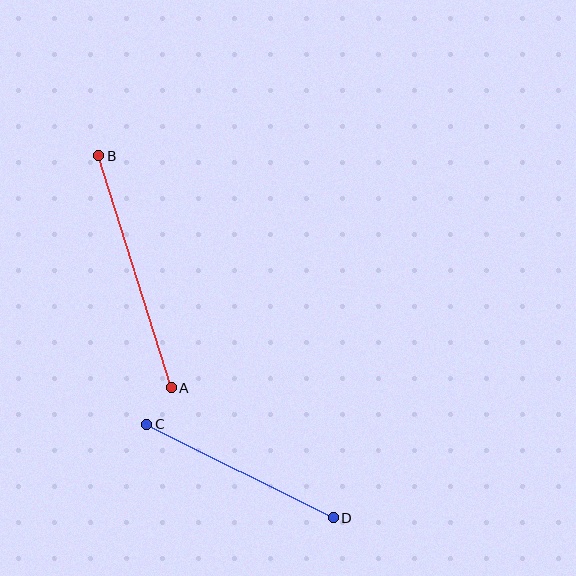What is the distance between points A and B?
The distance is approximately 243 pixels.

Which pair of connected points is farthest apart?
Points A and B are farthest apart.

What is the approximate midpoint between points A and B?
The midpoint is at approximately (135, 272) pixels.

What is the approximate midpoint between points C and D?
The midpoint is at approximately (240, 471) pixels.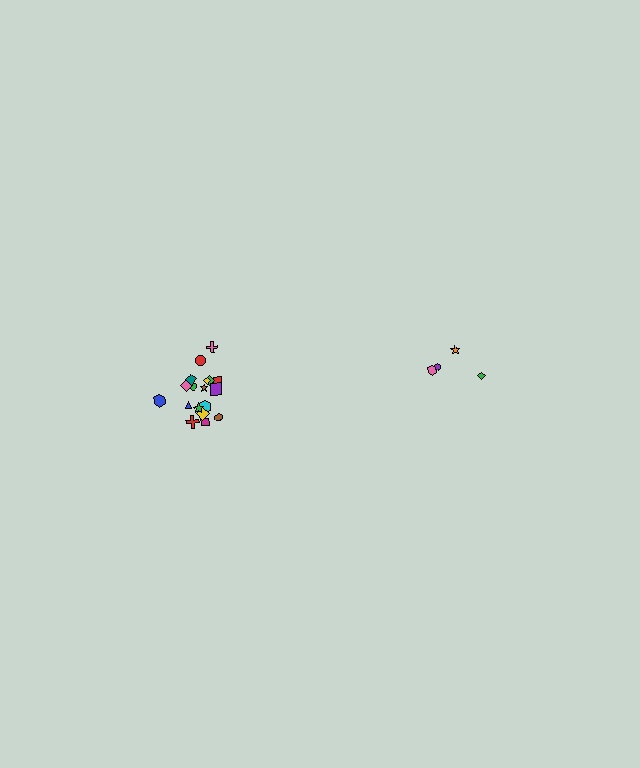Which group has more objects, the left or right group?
The left group.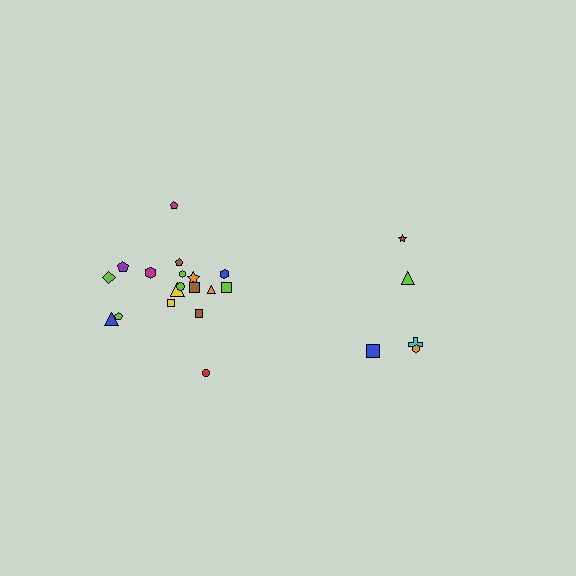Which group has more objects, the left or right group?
The left group.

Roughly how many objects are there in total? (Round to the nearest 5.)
Roughly 25 objects in total.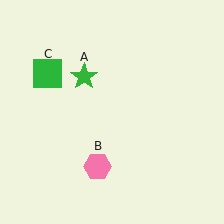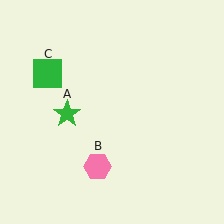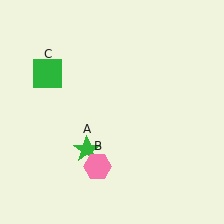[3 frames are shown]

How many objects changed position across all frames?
1 object changed position: green star (object A).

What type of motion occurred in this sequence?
The green star (object A) rotated counterclockwise around the center of the scene.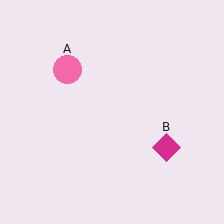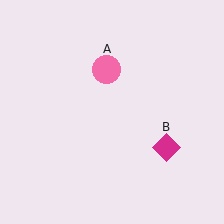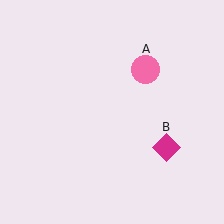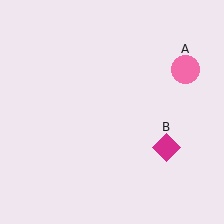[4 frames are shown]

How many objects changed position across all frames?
1 object changed position: pink circle (object A).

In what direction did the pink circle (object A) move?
The pink circle (object A) moved right.